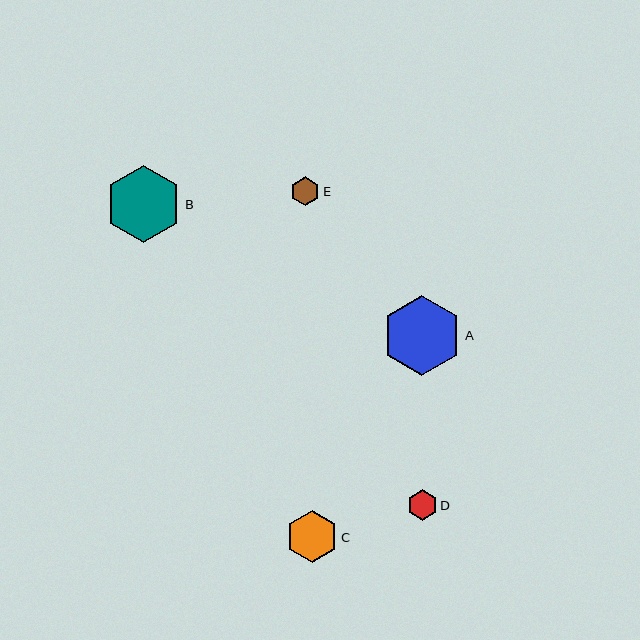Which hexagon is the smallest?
Hexagon E is the smallest with a size of approximately 29 pixels.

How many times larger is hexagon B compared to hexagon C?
Hexagon B is approximately 1.5 times the size of hexagon C.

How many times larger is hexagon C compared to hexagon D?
Hexagon C is approximately 1.7 times the size of hexagon D.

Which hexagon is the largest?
Hexagon A is the largest with a size of approximately 80 pixels.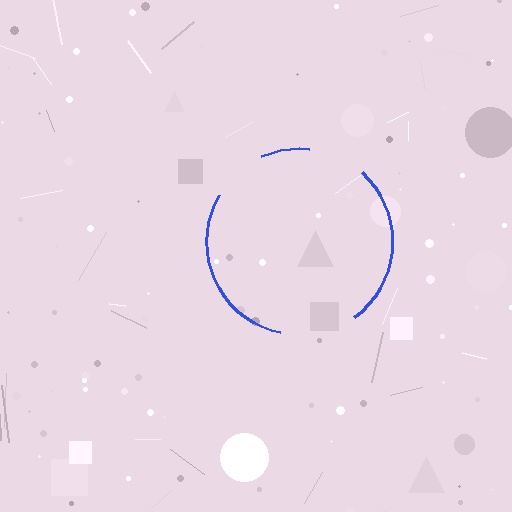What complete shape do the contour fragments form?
The contour fragments form a circle.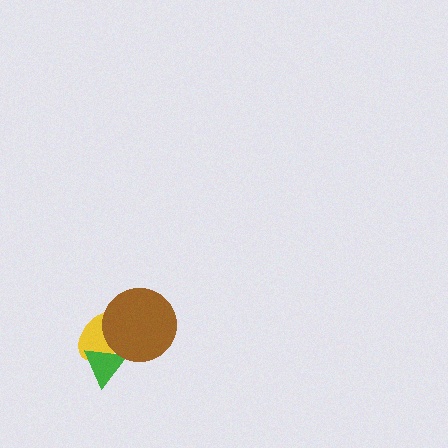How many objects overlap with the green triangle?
2 objects overlap with the green triangle.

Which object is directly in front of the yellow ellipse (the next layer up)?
The green triangle is directly in front of the yellow ellipse.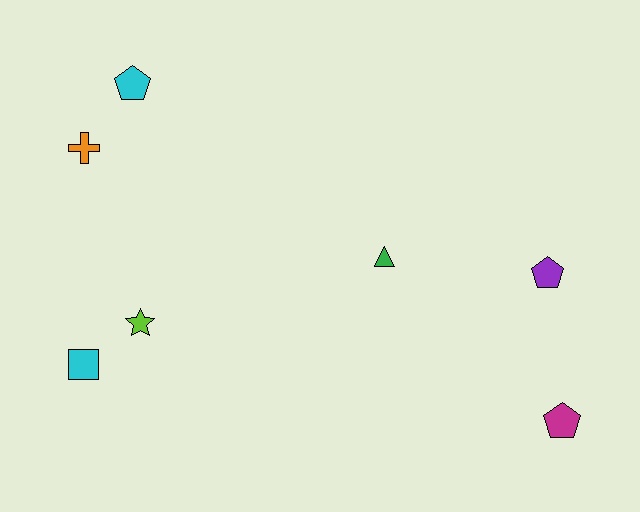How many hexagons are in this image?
There are no hexagons.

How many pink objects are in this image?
There are no pink objects.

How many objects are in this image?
There are 7 objects.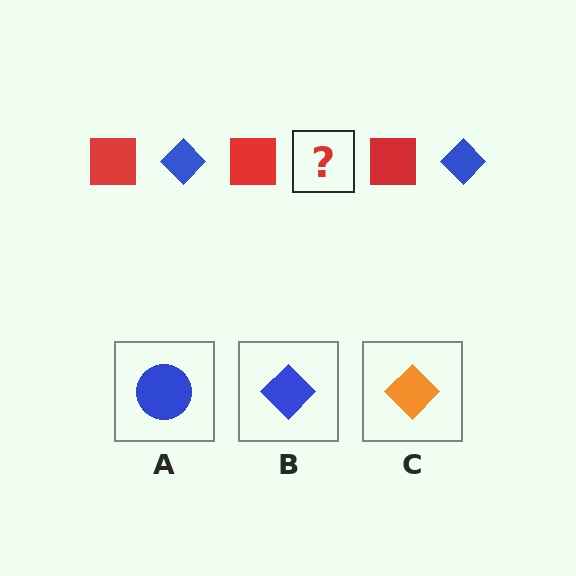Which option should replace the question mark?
Option B.